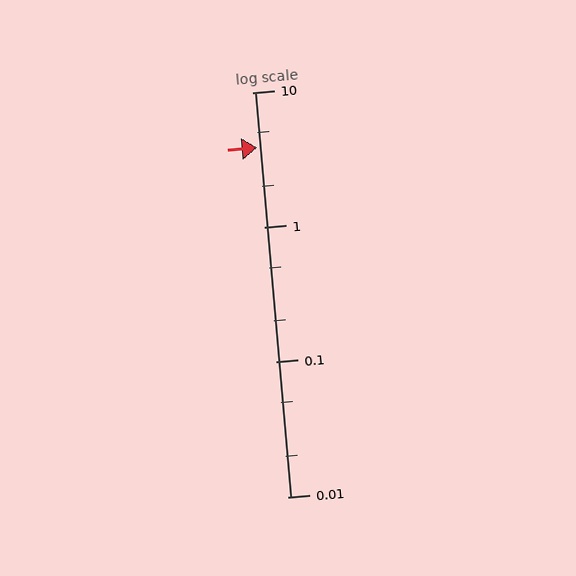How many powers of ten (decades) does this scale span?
The scale spans 3 decades, from 0.01 to 10.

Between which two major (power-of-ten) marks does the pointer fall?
The pointer is between 1 and 10.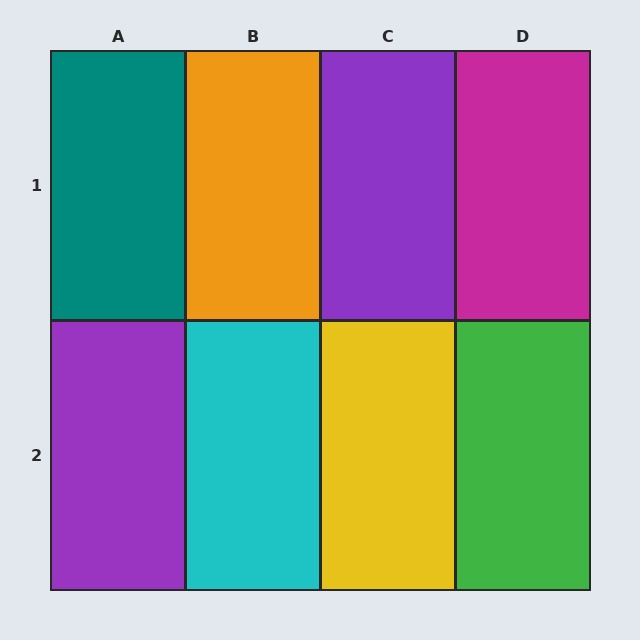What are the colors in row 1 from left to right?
Teal, orange, purple, magenta.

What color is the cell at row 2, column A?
Purple.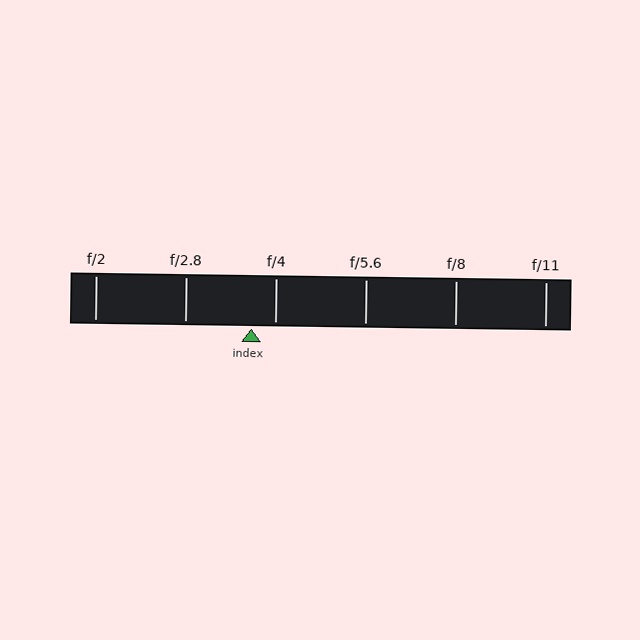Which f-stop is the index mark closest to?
The index mark is closest to f/4.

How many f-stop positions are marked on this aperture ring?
There are 6 f-stop positions marked.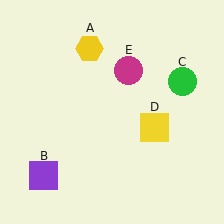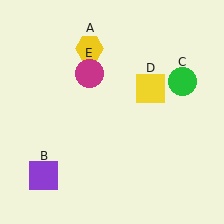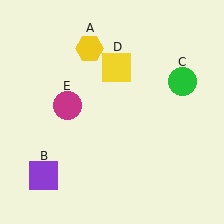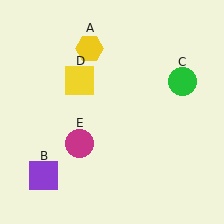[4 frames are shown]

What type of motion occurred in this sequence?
The yellow square (object D), magenta circle (object E) rotated counterclockwise around the center of the scene.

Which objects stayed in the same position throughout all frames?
Yellow hexagon (object A) and purple square (object B) and green circle (object C) remained stationary.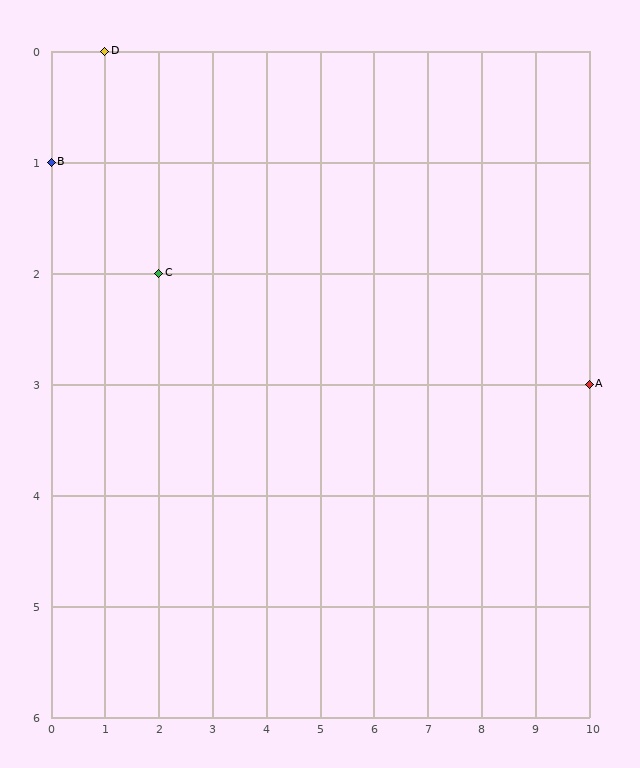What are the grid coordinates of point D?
Point D is at grid coordinates (1, 0).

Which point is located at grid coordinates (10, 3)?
Point A is at (10, 3).